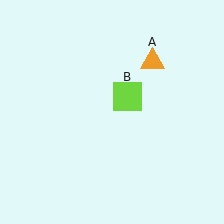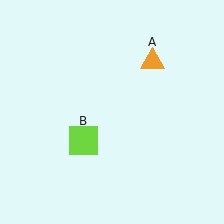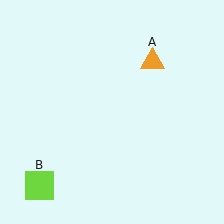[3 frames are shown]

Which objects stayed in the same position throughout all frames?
Orange triangle (object A) remained stationary.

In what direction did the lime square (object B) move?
The lime square (object B) moved down and to the left.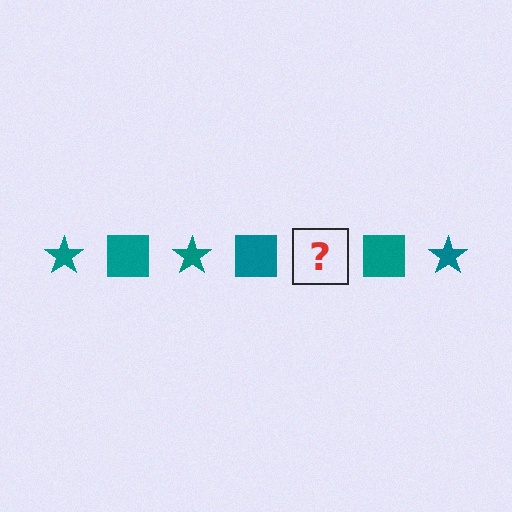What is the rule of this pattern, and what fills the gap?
The rule is that the pattern cycles through star, square shapes in teal. The gap should be filled with a teal star.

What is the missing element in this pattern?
The missing element is a teal star.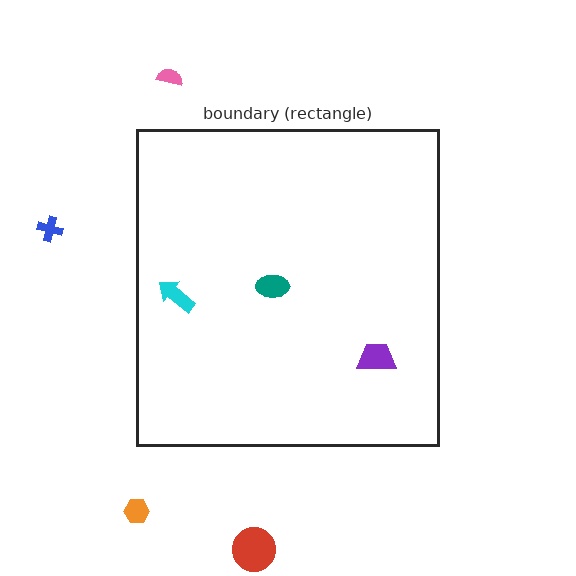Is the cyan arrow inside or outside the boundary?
Inside.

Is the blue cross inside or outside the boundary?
Outside.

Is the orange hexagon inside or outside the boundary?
Outside.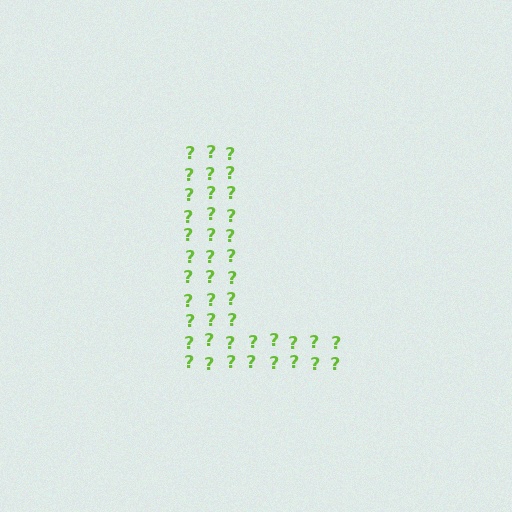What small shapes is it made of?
It is made of small question marks.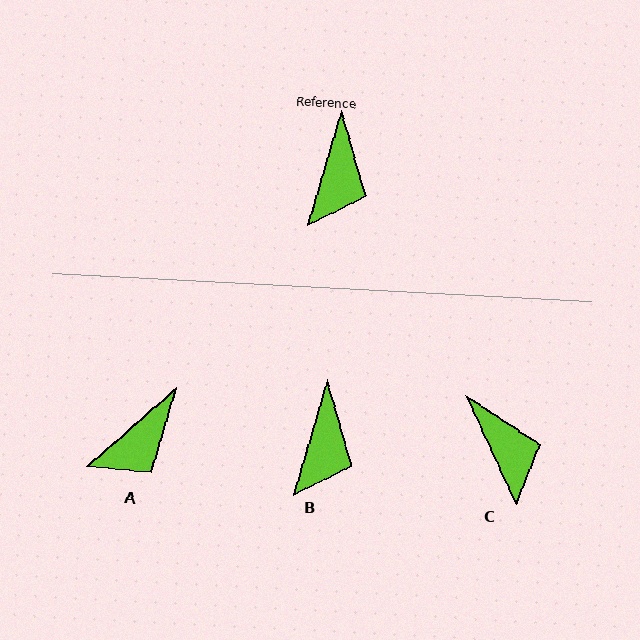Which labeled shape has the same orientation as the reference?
B.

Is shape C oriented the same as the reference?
No, it is off by about 41 degrees.